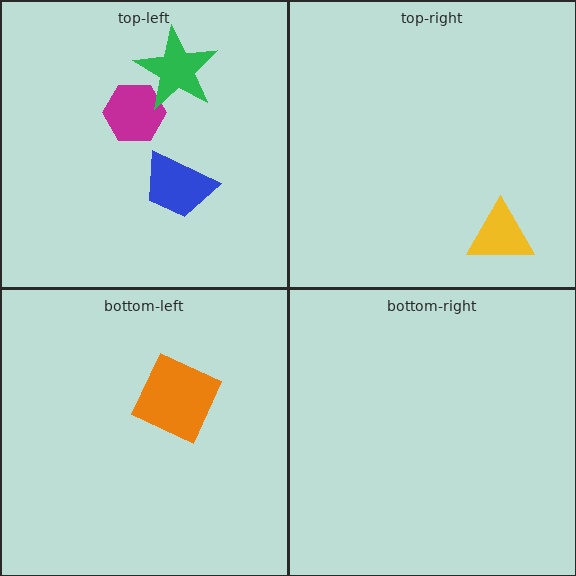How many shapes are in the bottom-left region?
1.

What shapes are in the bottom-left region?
The orange diamond.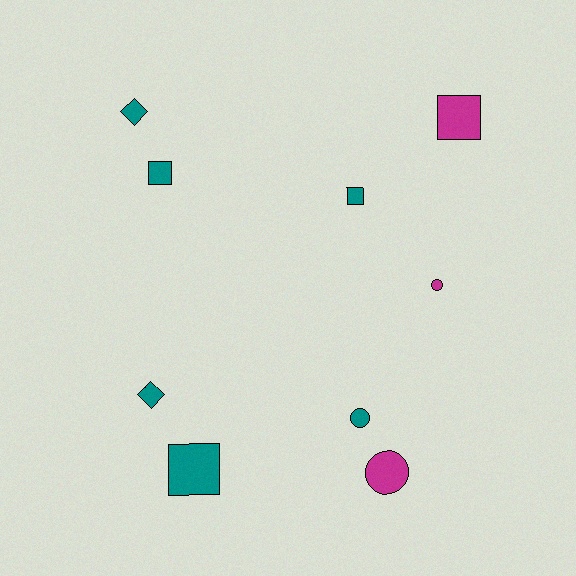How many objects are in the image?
There are 9 objects.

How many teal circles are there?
There is 1 teal circle.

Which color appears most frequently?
Teal, with 6 objects.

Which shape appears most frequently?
Square, with 4 objects.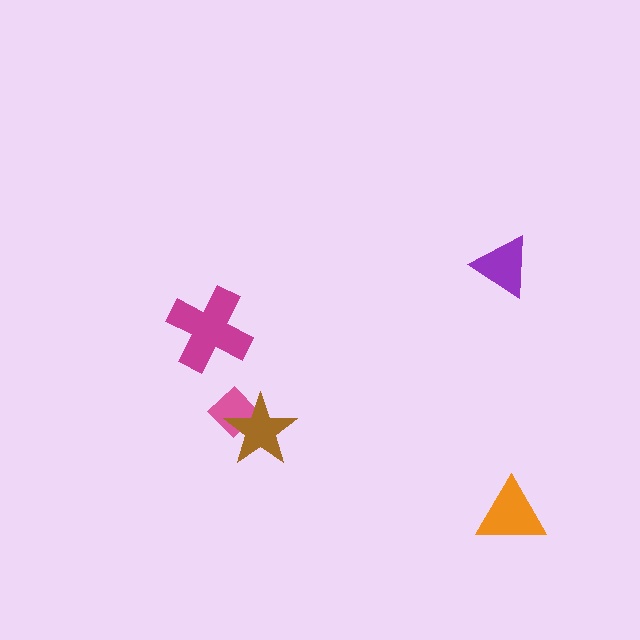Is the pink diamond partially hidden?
Yes, it is partially covered by another shape.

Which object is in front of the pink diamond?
The brown star is in front of the pink diamond.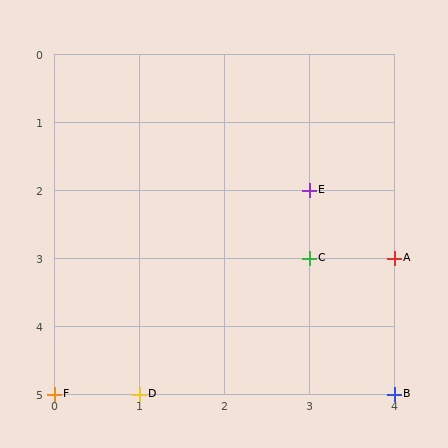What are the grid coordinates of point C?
Point C is at grid coordinates (3, 3).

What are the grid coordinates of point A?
Point A is at grid coordinates (4, 3).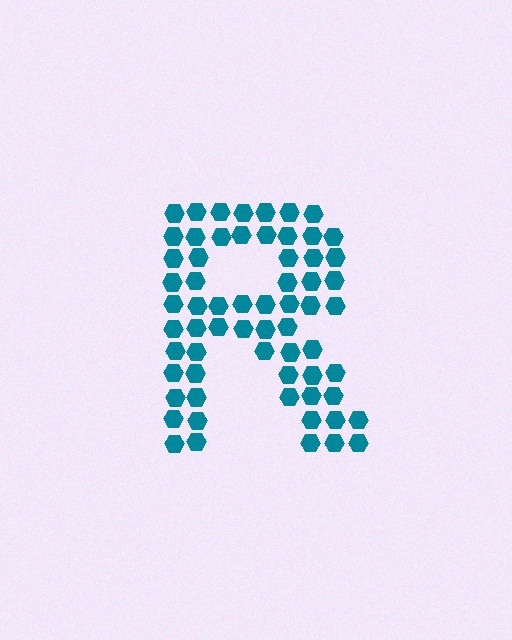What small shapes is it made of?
It is made of small hexagons.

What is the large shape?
The large shape is the letter R.